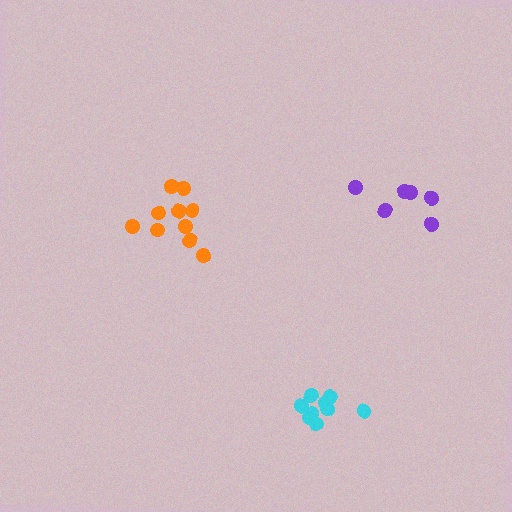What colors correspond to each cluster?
The clusters are colored: orange, purple, cyan.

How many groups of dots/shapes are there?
There are 3 groups.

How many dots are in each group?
Group 1: 10 dots, Group 2: 7 dots, Group 3: 9 dots (26 total).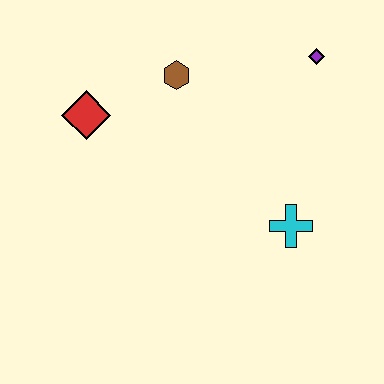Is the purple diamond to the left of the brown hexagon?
No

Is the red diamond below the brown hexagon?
Yes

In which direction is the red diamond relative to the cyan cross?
The red diamond is to the left of the cyan cross.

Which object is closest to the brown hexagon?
The red diamond is closest to the brown hexagon.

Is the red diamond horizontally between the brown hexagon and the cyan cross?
No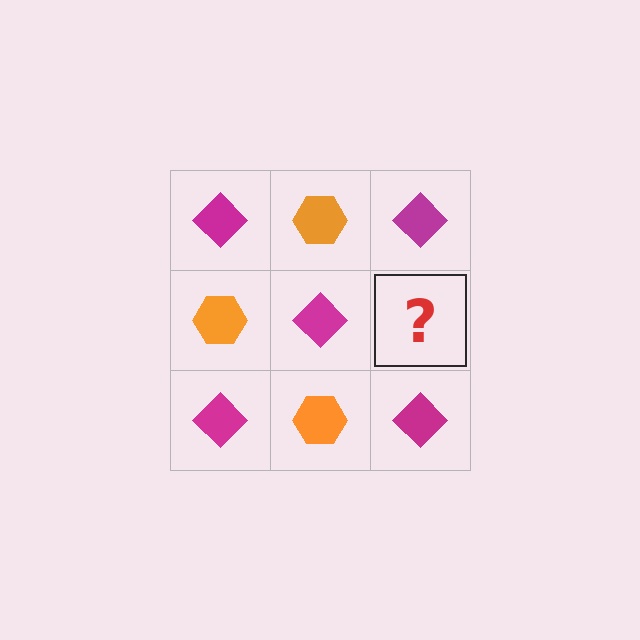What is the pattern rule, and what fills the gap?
The rule is that it alternates magenta diamond and orange hexagon in a checkerboard pattern. The gap should be filled with an orange hexagon.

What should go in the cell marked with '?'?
The missing cell should contain an orange hexagon.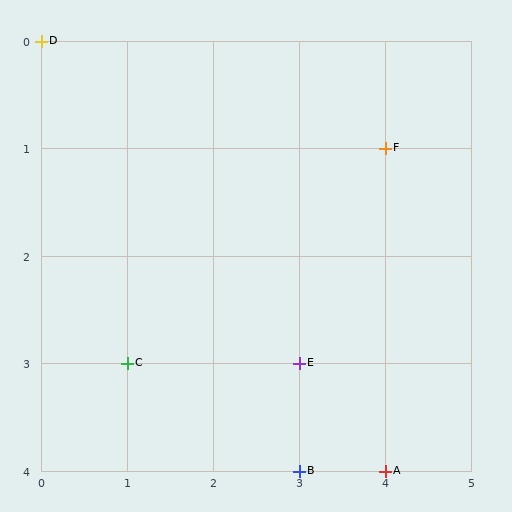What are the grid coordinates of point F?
Point F is at grid coordinates (4, 1).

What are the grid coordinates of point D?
Point D is at grid coordinates (0, 0).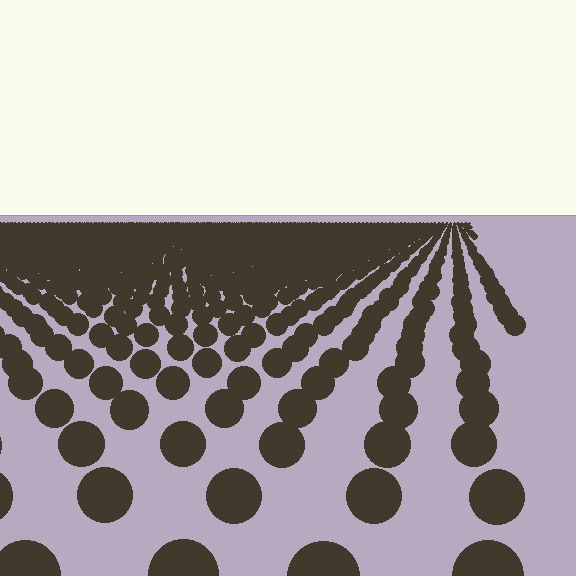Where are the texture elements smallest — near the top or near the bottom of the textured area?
Near the top.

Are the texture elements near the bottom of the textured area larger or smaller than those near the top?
Larger. Near the bottom, elements are closer to the viewer and appear at a bigger on-screen size.